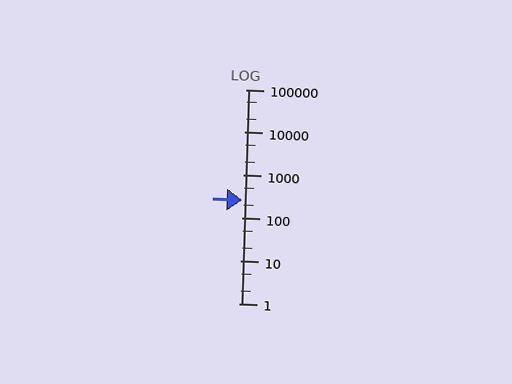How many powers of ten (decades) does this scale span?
The scale spans 5 decades, from 1 to 100000.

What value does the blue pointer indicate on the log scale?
The pointer indicates approximately 260.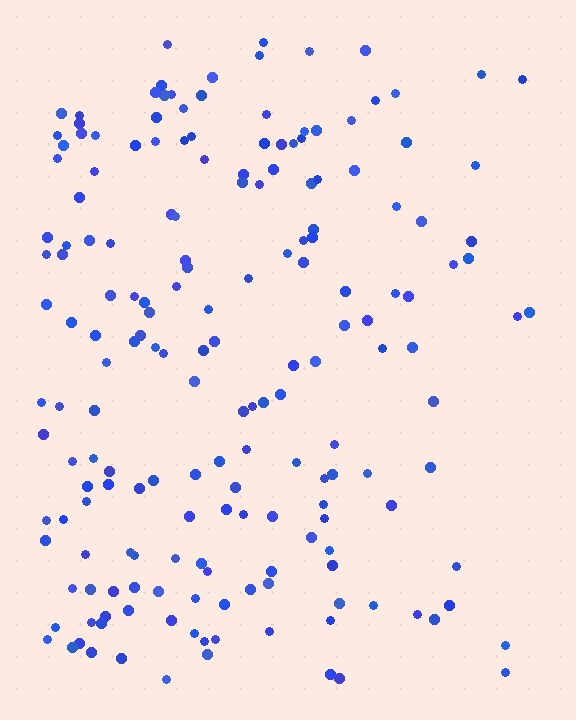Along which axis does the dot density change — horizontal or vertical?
Horizontal.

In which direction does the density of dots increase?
From right to left, with the left side densest.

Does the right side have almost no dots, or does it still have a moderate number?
Still a moderate number, just noticeably fewer than the left.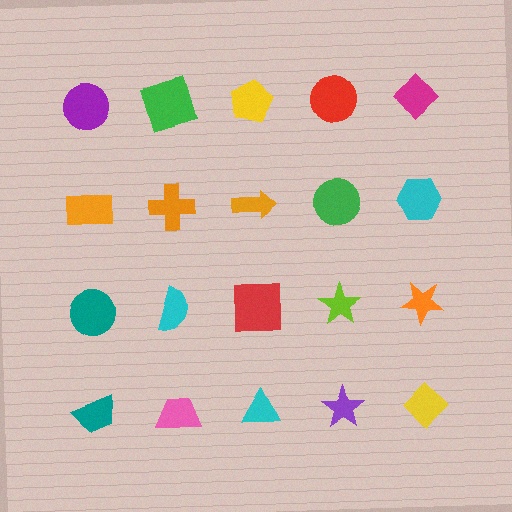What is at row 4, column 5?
A yellow diamond.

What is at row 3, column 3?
A red square.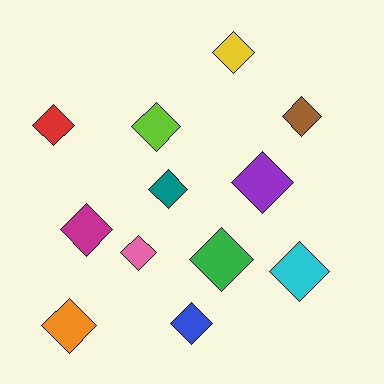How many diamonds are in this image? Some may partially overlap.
There are 12 diamonds.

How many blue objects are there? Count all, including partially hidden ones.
There is 1 blue object.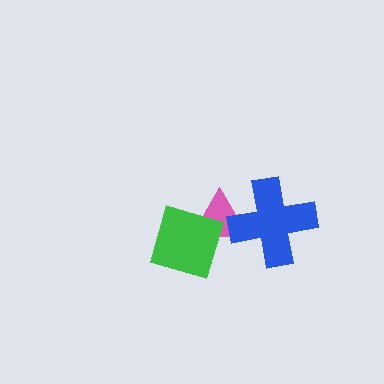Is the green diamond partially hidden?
No, no other shape covers it.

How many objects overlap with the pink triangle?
2 objects overlap with the pink triangle.